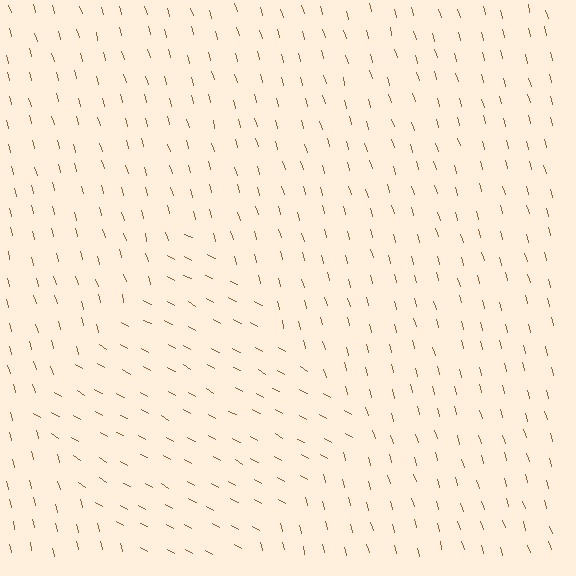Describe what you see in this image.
The image is filled with small brown line segments. A diamond region in the image has lines oriented differently from the surrounding lines, creating a visible texture boundary.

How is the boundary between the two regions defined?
The boundary is defined purely by a change in line orientation (approximately 45 degrees difference). All lines are the same color and thickness.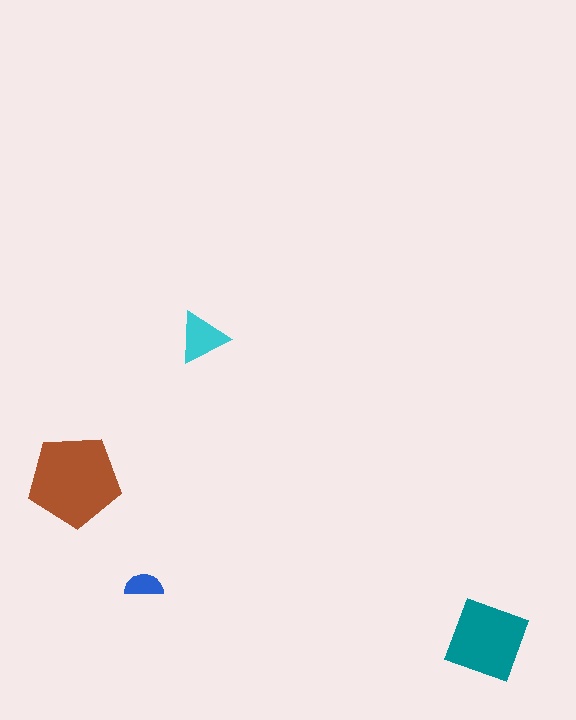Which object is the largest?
The brown pentagon.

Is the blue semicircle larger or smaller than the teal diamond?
Smaller.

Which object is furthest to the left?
The brown pentagon is leftmost.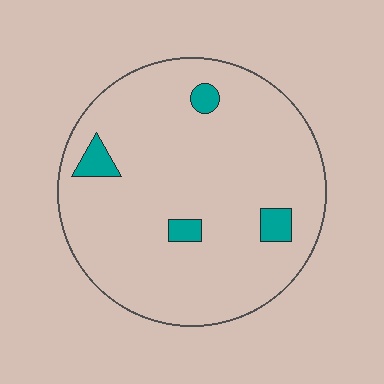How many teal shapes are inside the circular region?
4.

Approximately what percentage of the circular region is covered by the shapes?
Approximately 5%.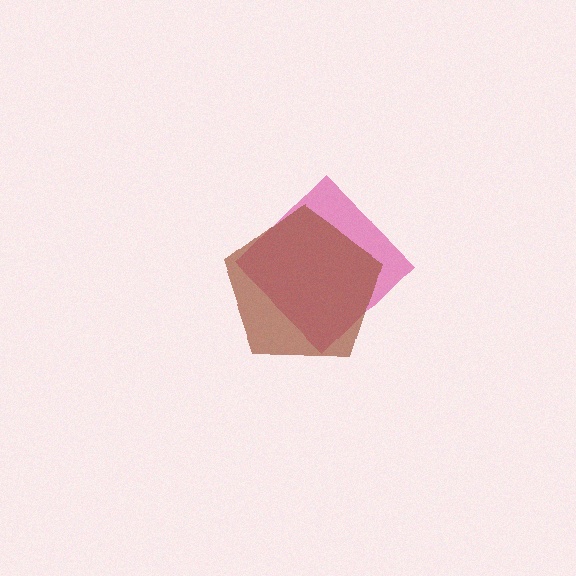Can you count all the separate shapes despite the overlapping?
Yes, there are 2 separate shapes.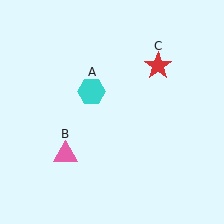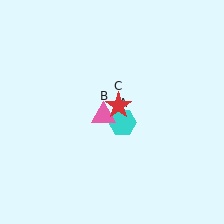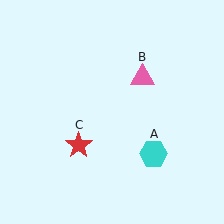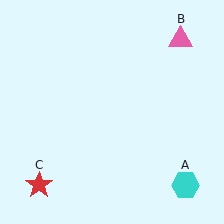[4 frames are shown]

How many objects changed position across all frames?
3 objects changed position: cyan hexagon (object A), pink triangle (object B), red star (object C).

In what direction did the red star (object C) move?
The red star (object C) moved down and to the left.